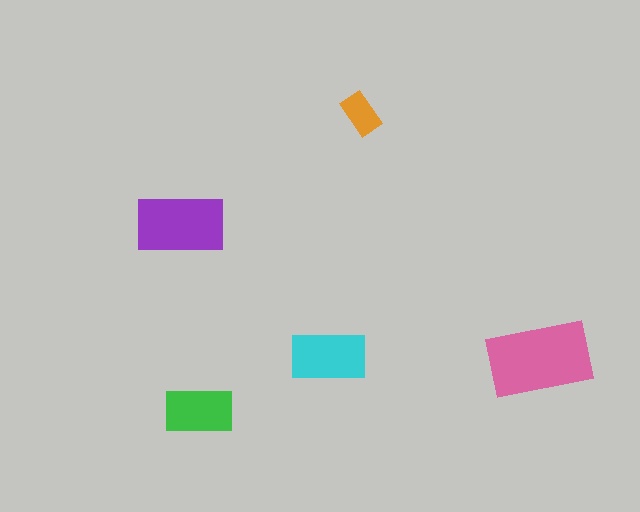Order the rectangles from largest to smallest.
the pink one, the purple one, the cyan one, the green one, the orange one.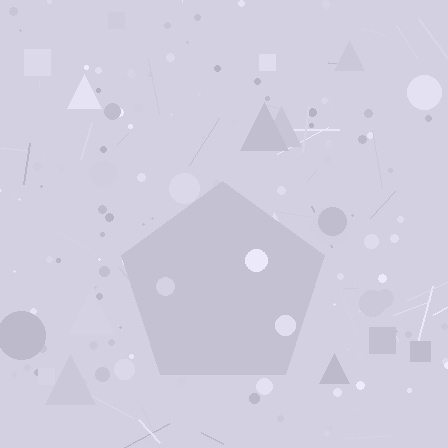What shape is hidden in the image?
A pentagon is hidden in the image.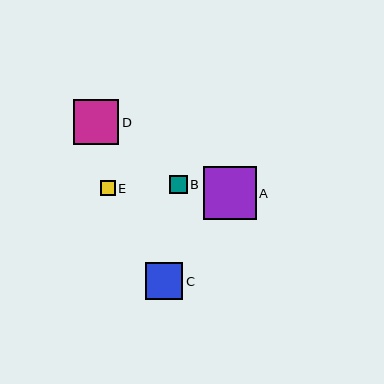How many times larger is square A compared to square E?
Square A is approximately 3.5 times the size of square E.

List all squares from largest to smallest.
From largest to smallest: A, D, C, B, E.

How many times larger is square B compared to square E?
Square B is approximately 1.2 times the size of square E.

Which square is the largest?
Square A is the largest with a size of approximately 53 pixels.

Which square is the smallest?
Square E is the smallest with a size of approximately 15 pixels.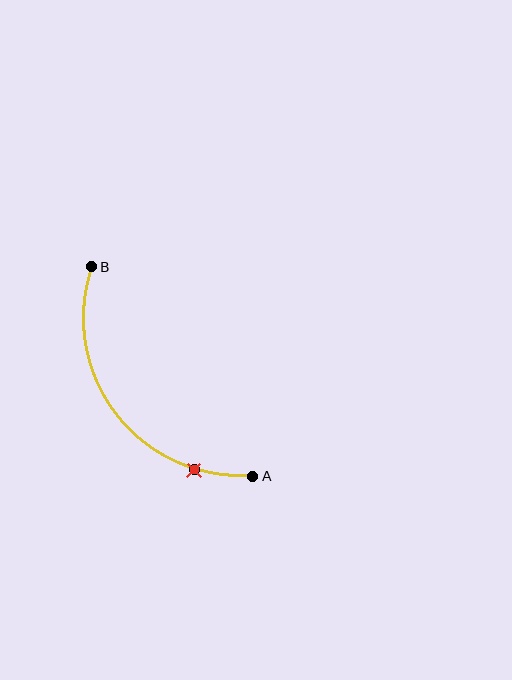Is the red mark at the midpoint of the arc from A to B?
No. The red mark lies on the arc but is closer to endpoint A. The arc midpoint would be at the point on the curve equidistant along the arc from both A and B.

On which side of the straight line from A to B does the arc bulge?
The arc bulges below and to the left of the straight line connecting A and B.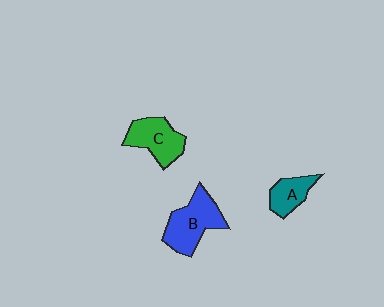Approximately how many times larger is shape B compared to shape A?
Approximately 1.8 times.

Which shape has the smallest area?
Shape A (teal).